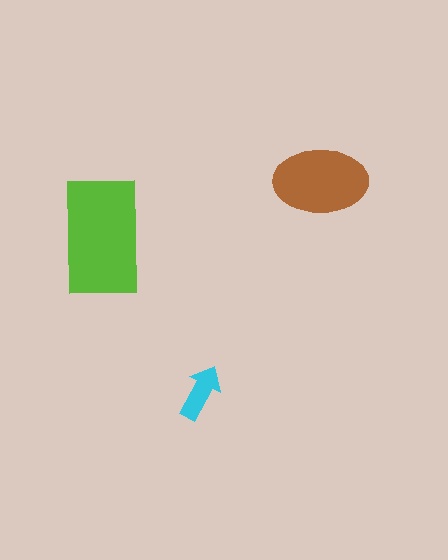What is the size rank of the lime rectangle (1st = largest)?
1st.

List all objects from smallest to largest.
The cyan arrow, the brown ellipse, the lime rectangle.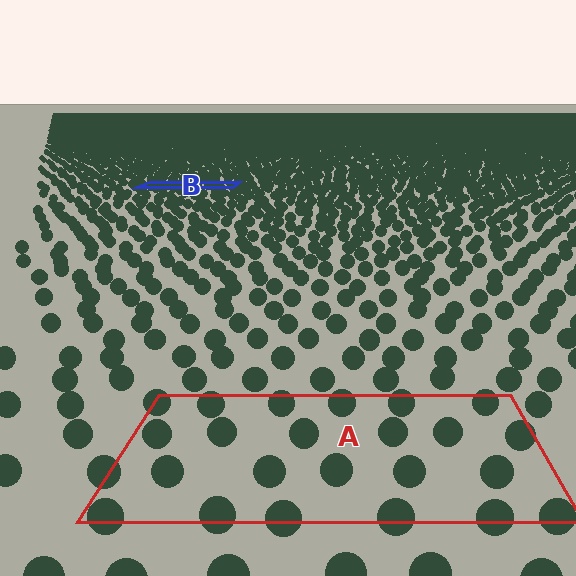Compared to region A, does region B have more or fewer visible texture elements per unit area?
Region B has more texture elements per unit area — they are packed more densely because it is farther away.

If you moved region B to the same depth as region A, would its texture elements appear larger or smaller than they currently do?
They would appear larger. At a closer depth, the same texture elements are projected at a bigger on-screen size.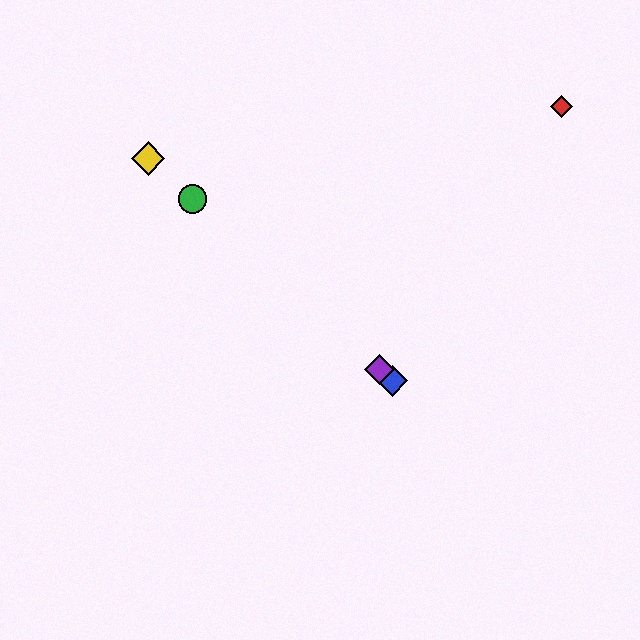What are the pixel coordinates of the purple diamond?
The purple diamond is at (380, 369).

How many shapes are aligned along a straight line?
4 shapes (the blue diamond, the green circle, the yellow diamond, the purple diamond) are aligned along a straight line.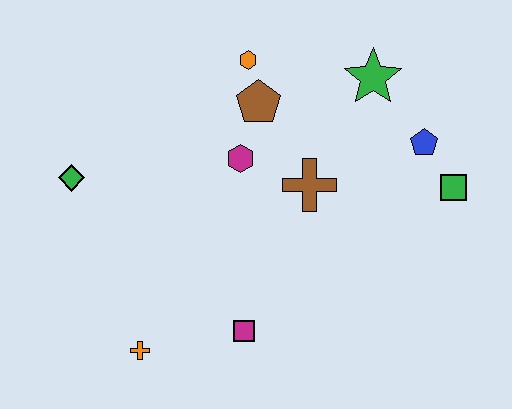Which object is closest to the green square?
The blue pentagon is closest to the green square.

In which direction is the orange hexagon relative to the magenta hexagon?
The orange hexagon is above the magenta hexagon.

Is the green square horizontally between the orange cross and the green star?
No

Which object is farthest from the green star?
The orange cross is farthest from the green star.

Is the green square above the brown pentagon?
No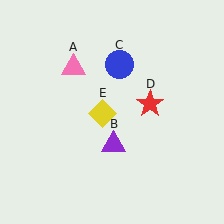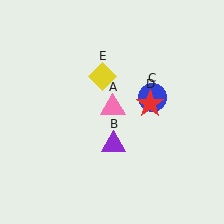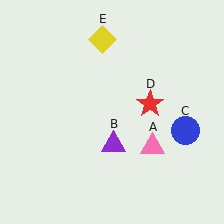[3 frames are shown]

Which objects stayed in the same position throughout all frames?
Purple triangle (object B) and red star (object D) remained stationary.